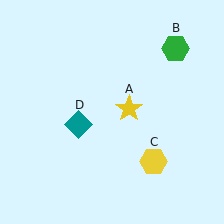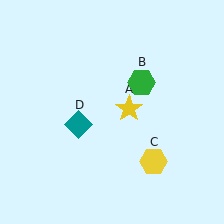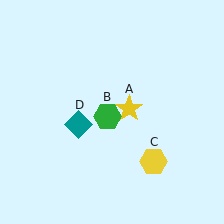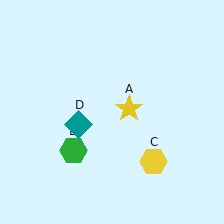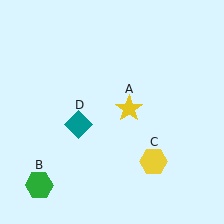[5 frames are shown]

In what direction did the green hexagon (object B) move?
The green hexagon (object B) moved down and to the left.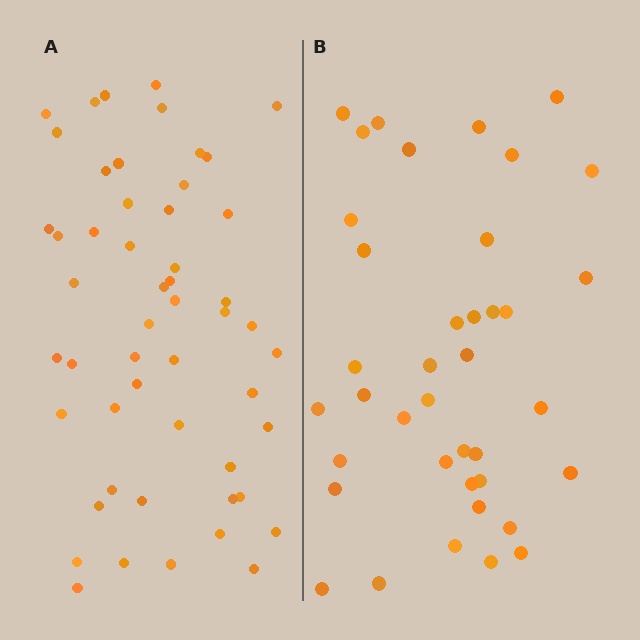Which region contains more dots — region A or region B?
Region A (the left region) has more dots.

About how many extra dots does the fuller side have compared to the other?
Region A has approximately 15 more dots than region B.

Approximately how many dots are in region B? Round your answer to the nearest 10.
About 40 dots. (The exact count is 39, which rounds to 40.)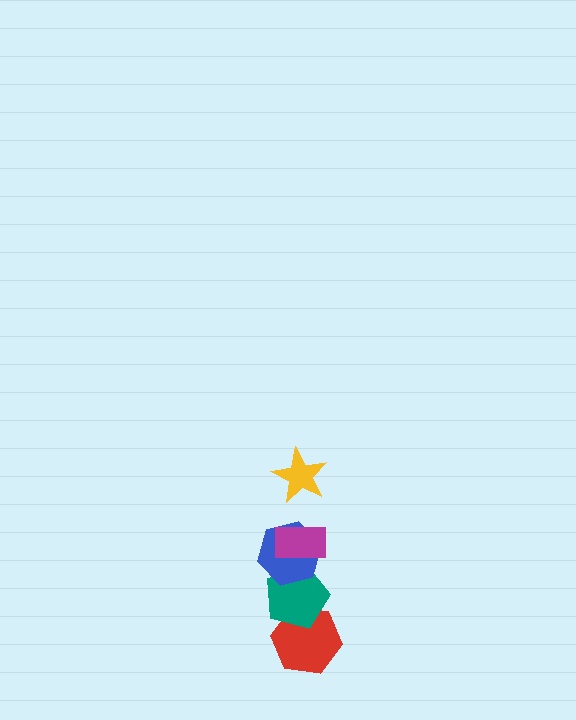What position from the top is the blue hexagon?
The blue hexagon is 3rd from the top.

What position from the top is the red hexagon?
The red hexagon is 5th from the top.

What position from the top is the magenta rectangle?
The magenta rectangle is 2nd from the top.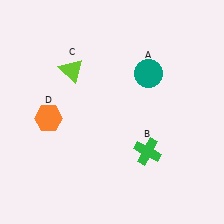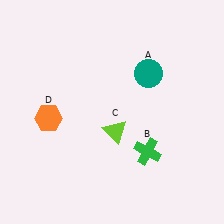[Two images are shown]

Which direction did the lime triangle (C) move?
The lime triangle (C) moved down.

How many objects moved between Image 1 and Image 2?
1 object moved between the two images.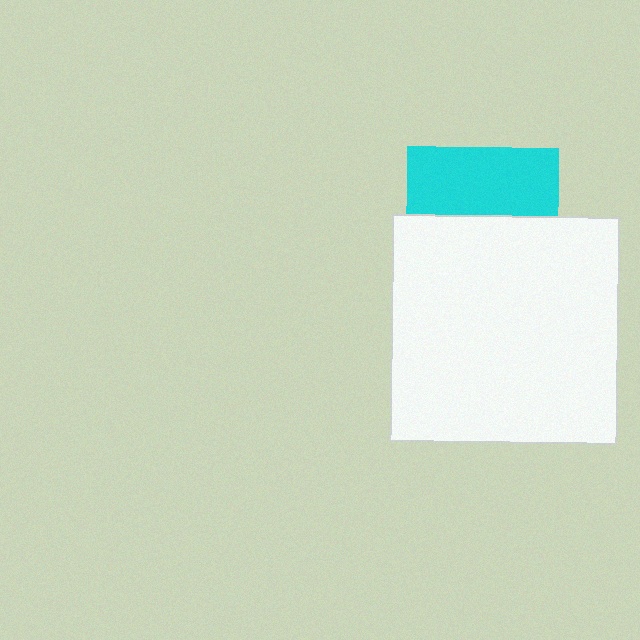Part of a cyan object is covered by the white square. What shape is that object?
It is a square.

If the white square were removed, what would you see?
You would see the complete cyan square.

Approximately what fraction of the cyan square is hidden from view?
Roughly 55% of the cyan square is hidden behind the white square.